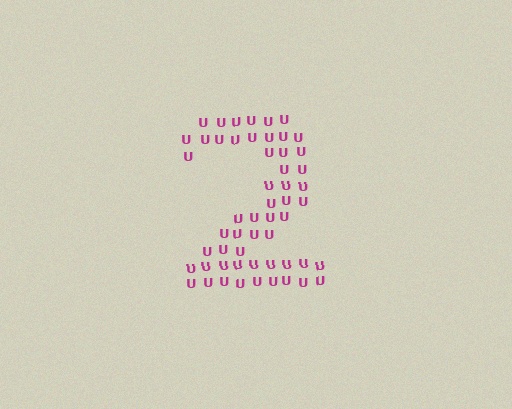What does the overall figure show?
The overall figure shows the digit 2.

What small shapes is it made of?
It is made of small letter U's.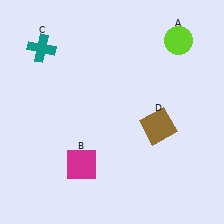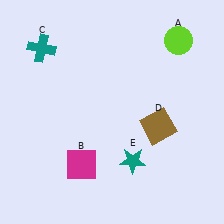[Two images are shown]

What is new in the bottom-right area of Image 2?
A teal star (E) was added in the bottom-right area of Image 2.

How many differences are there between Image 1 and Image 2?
There is 1 difference between the two images.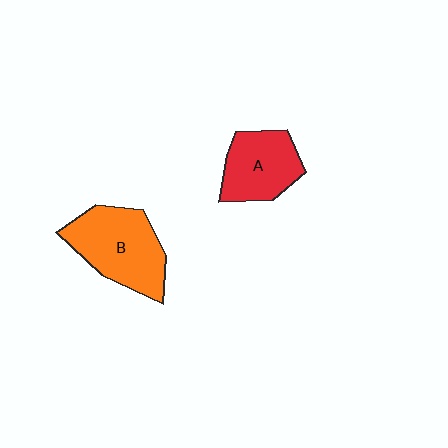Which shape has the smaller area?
Shape A (red).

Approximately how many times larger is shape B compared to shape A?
Approximately 1.3 times.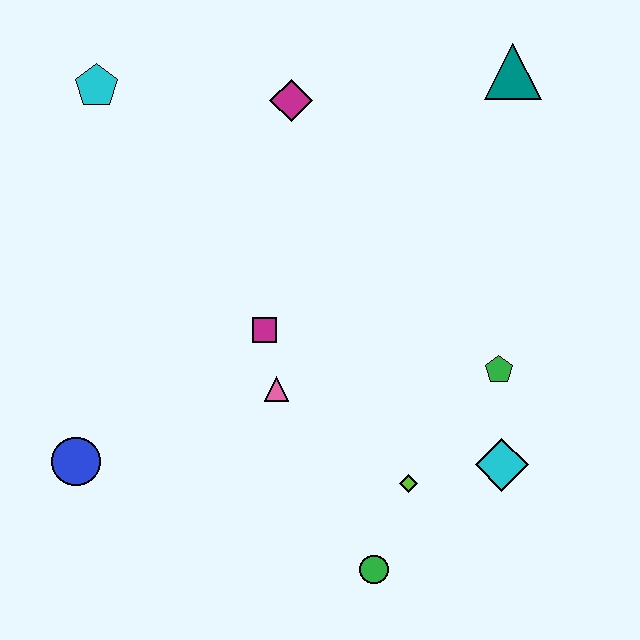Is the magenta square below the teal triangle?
Yes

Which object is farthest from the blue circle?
The teal triangle is farthest from the blue circle.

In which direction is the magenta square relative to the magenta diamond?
The magenta square is below the magenta diamond.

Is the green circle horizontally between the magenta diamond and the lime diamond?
Yes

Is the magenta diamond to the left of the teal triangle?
Yes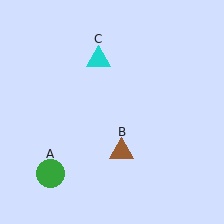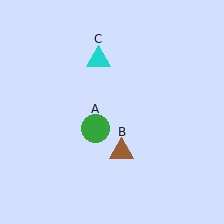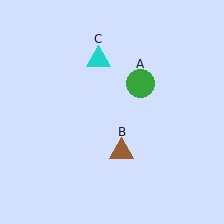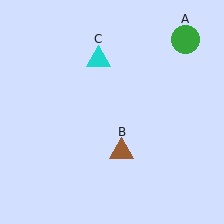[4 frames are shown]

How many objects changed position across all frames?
1 object changed position: green circle (object A).